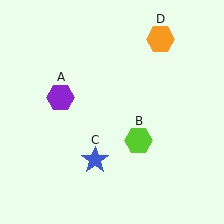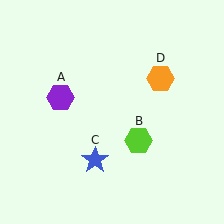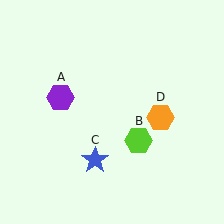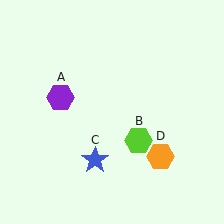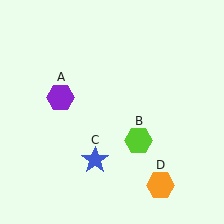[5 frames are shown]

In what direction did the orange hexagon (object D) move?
The orange hexagon (object D) moved down.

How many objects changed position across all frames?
1 object changed position: orange hexagon (object D).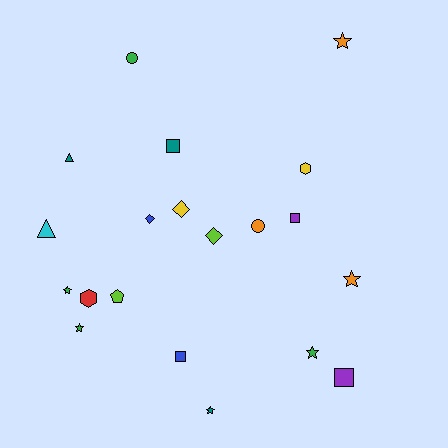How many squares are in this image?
There are 4 squares.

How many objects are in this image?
There are 20 objects.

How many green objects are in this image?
There are 4 green objects.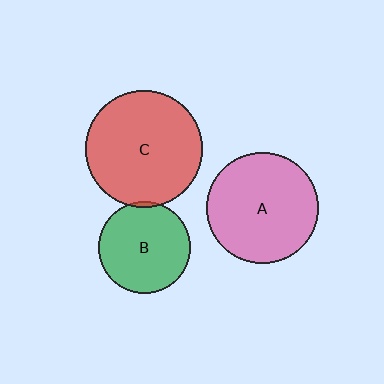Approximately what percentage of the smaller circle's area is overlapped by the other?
Approximately 5%.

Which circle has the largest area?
Circle C (red).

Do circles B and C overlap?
Yes.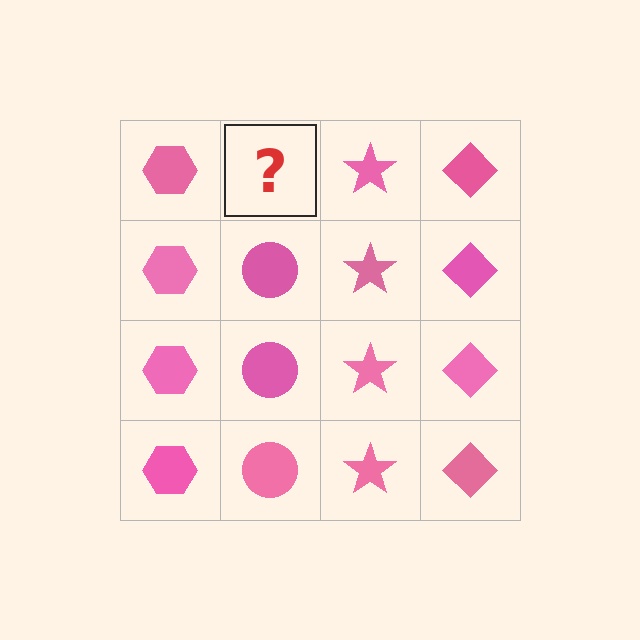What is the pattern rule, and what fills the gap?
The rule is that each column has a consistent shape. The gap should be filled with a pink circle.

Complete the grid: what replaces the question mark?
The question mark should be replaced with a pink circle.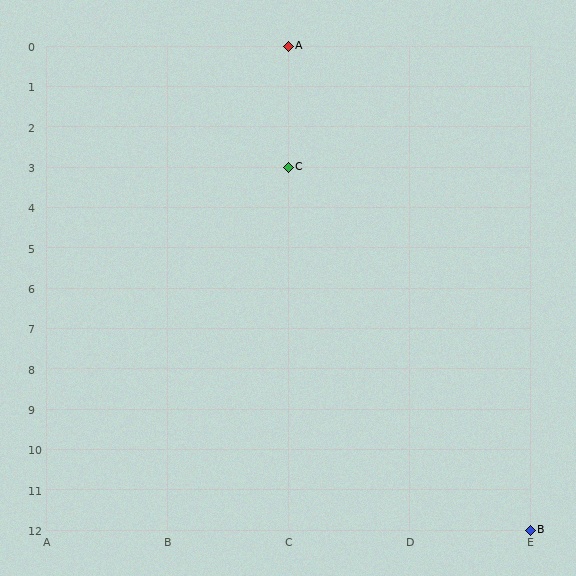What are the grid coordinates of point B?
Point B is at grid coordinates (E, 12).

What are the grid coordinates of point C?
Point C is at grid coordinates (C, 3).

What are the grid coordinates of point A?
Point A is at grid coordinates (C, 0).